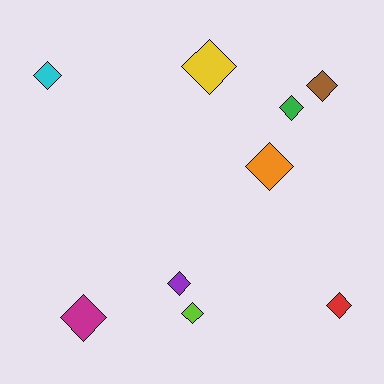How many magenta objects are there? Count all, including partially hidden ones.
There is 1 magenta object.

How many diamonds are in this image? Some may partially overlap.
There are 9 diamonds.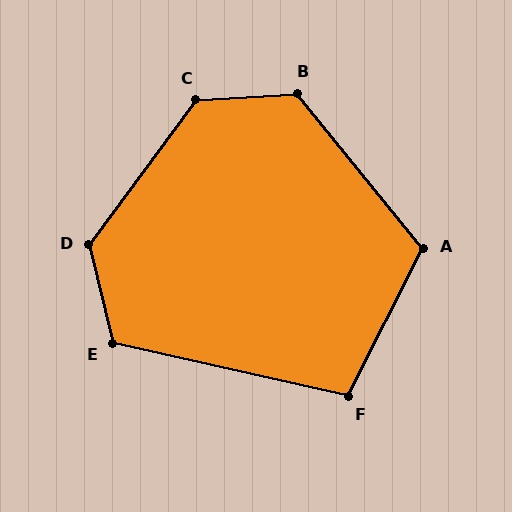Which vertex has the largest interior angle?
D, at approximately 130 degrees.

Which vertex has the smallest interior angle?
F, at approximately 104 degrees.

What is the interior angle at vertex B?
Approximately 126 degrees (obtuse).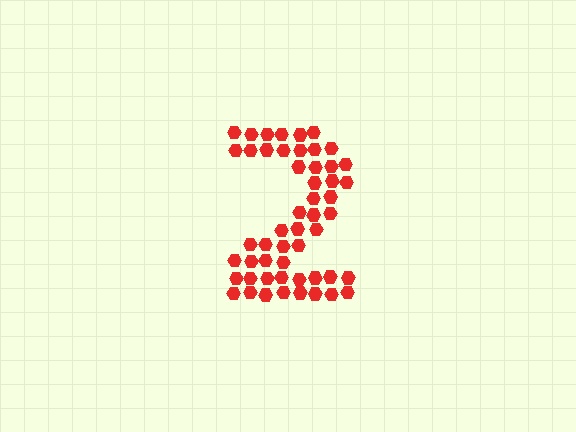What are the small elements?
The small elements are hexagons.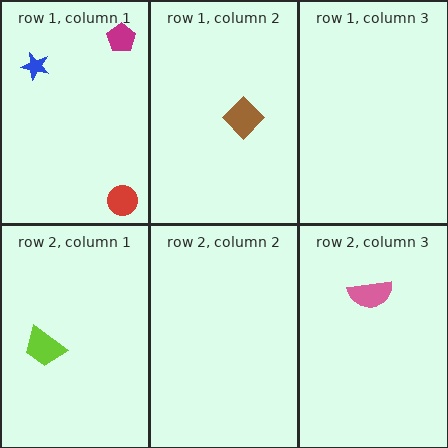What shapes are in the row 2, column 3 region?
The pink semicircle.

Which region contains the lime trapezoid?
The row 2, column 1 region.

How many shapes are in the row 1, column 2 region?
1.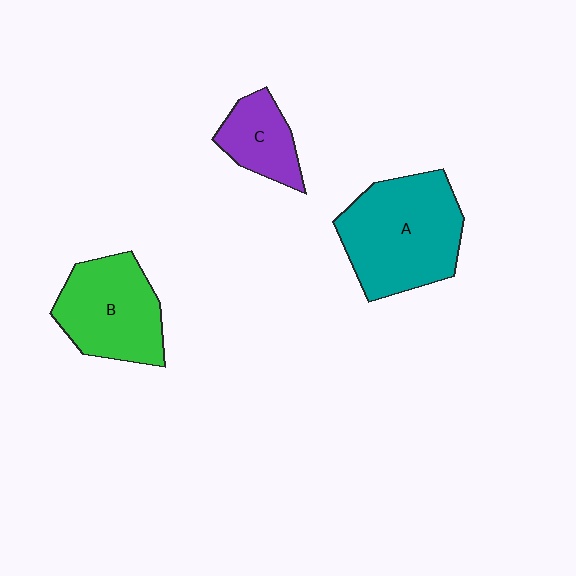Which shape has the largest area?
Shape A (teal).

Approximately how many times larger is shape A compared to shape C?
Approximately 2.3 times.